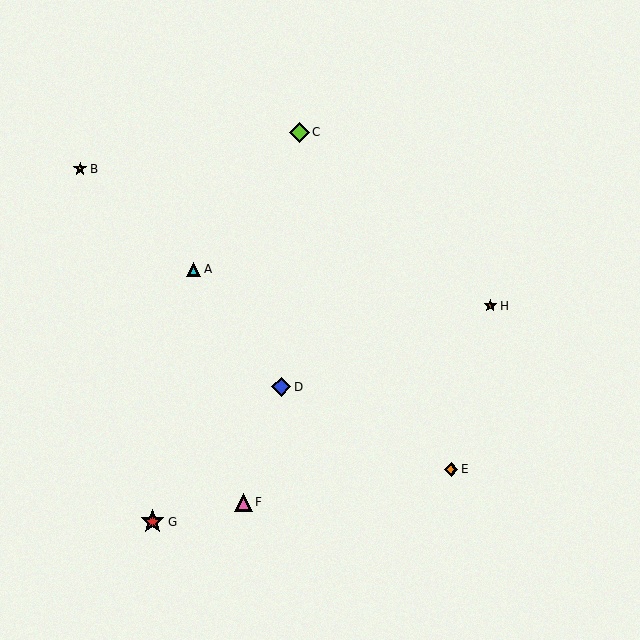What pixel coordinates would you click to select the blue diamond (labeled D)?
Click at (281, 387) to select the blue diamond D.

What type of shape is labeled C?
Shape C is a lime diamond.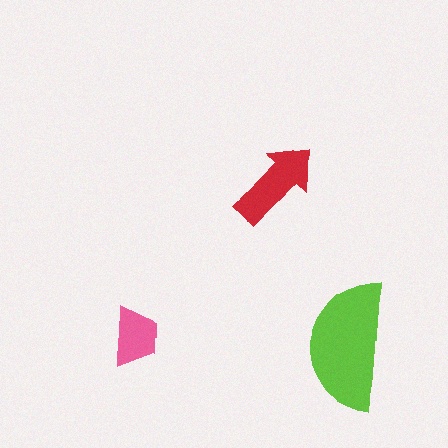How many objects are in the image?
There are 3 objects in the image.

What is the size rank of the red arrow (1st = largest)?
2nd.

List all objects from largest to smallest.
The lime semicircle, the red arrow, the pink trapezoid.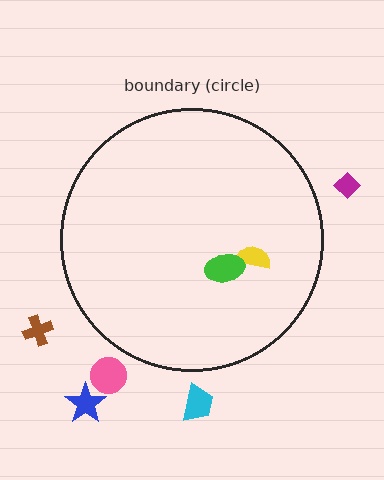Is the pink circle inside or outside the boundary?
Outside.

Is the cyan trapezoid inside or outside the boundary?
Outside.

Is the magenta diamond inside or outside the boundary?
Outside.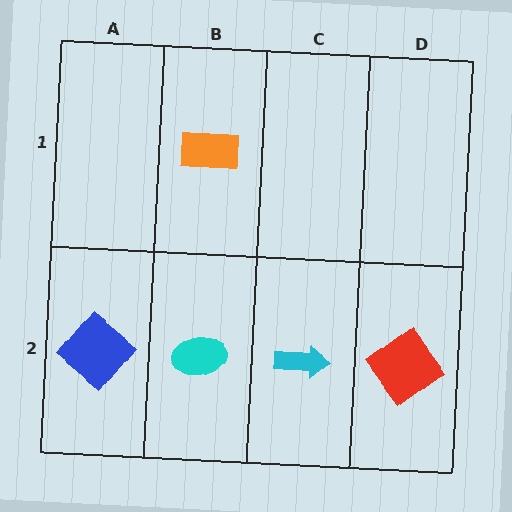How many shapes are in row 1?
1 shape.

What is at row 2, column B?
A cyan ellipse.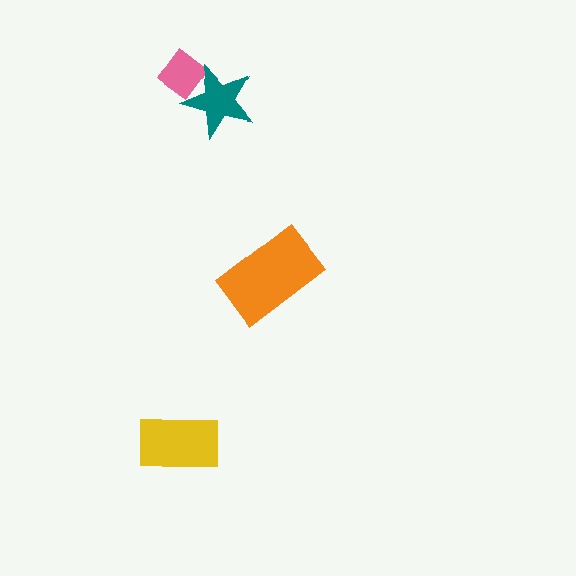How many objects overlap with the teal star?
1 object overlaps with the teal star.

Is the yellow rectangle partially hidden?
No, no other shape covers it.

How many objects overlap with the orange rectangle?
0 objects overlap with the orange rectangle.